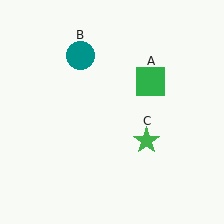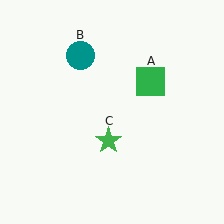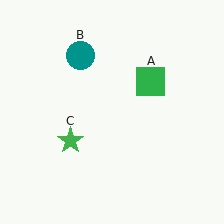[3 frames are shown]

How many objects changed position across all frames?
1 object changed position: green star (object C).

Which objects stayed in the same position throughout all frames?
Green square (object A) and teal circle (object B) remained stationary.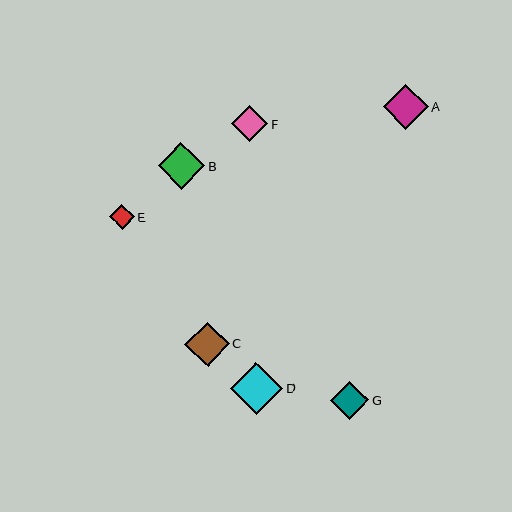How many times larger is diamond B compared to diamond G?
Diamond B is approximately 1.2 times the size of diamond G.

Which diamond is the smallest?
Diamond E is the smallest with a size of approximately 25 pixels.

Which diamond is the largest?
Diamond D is the largest with a size of approximately 53 pixels.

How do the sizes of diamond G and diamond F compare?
Diamond G and diamond F are approximately the same size.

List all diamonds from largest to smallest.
From largest to smallest: D, B, A, C, G, F, E.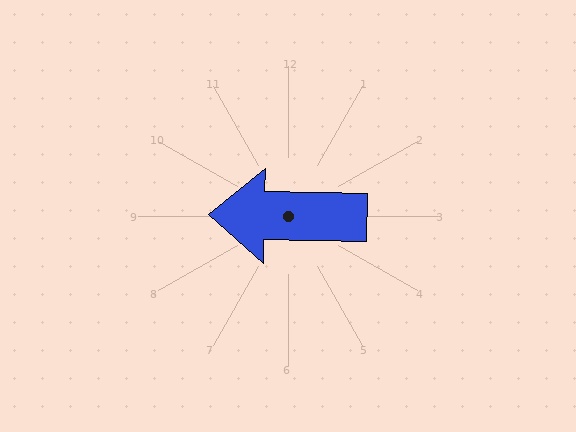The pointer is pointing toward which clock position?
Roughly 9 o'clock.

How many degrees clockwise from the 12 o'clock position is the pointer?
Approximately 271 degrees.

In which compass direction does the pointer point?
West.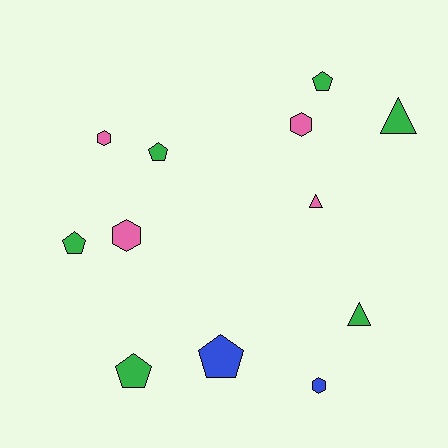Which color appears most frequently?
Green, with 6 objects.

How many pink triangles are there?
There is 1 pink triangle.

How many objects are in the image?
There are 12 objects.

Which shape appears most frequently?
Pentagon, with 5 objects.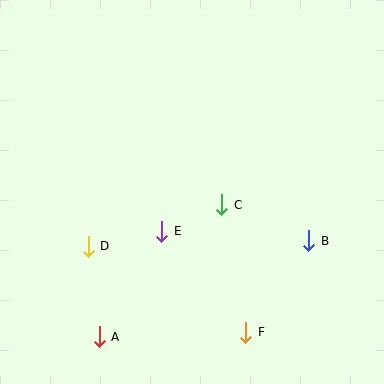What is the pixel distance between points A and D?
The distance between A and D is 91 pixels.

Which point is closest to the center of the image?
Point C at (222, 205) is closest to the center.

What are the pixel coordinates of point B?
Point B is at (309, 241).